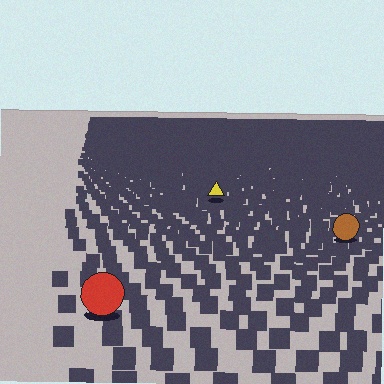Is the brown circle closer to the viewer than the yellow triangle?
Yes. The brown circle is closer — you can tell from the texture gradient: the ground texture is coarser near it.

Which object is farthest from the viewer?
The yellow triangle is farthest from the viewer. It appears smaller and the ground texture around it is denser.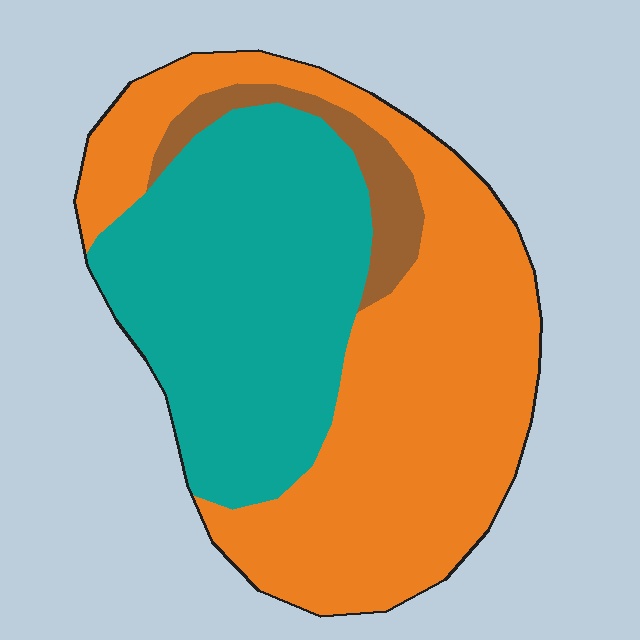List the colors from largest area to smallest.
From largest to smallest: orange, teal, brown.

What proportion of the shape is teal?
Teal covers about 40% of the shape.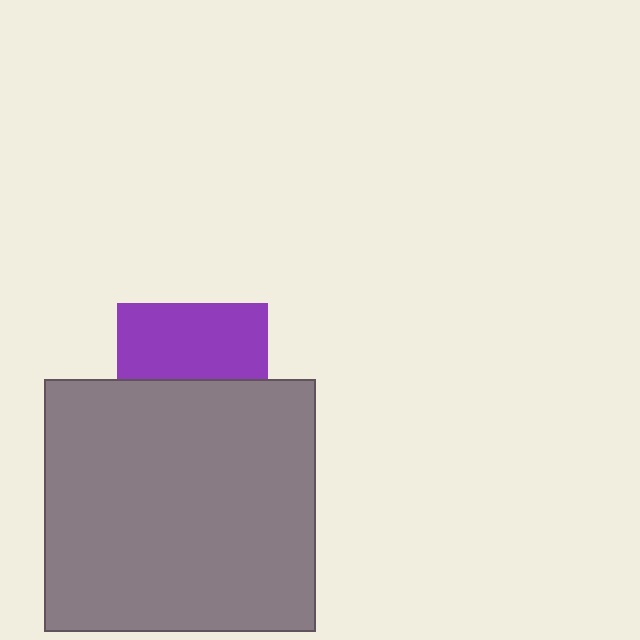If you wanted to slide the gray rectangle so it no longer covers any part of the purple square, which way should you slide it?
Slide it down — that is the most direct way to separate the two shapes.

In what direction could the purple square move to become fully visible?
The purple square could move up. That would shift it out from behind the gray rectangle entirely.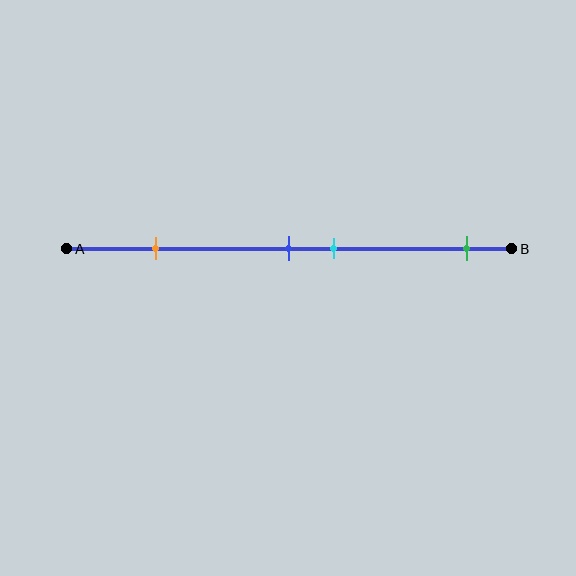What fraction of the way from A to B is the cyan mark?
The cyan mark is approximately 60% (0.6) of the way from A to B.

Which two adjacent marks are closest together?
The blue and cyan marks are the closest adjacent pair.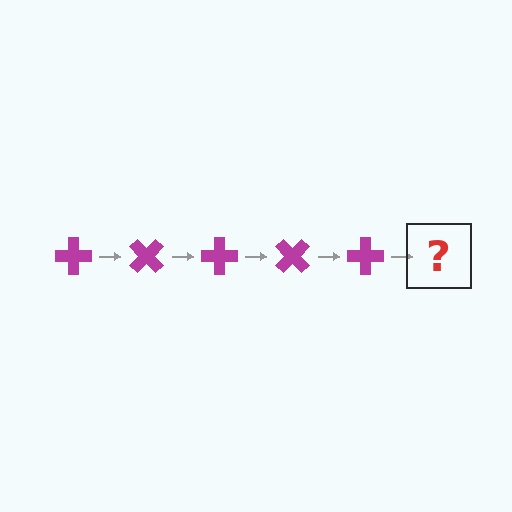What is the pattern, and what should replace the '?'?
The pattern is that the cross rotates 45 degrees each step. The '?' should be a magenta cross rotated 225 degrees.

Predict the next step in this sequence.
The next step is a magenta cross rotated 225 degrees.